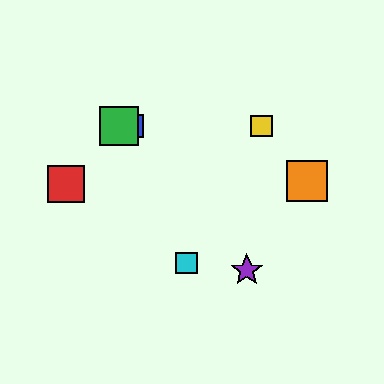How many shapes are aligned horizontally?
3 shapes (the blue square, the green square, the yellow square) are aligned horizontally.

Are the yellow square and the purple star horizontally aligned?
No, the yellow square is at y≈126 and the purple star is at y≈270.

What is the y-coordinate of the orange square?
The orange square is at y≈181.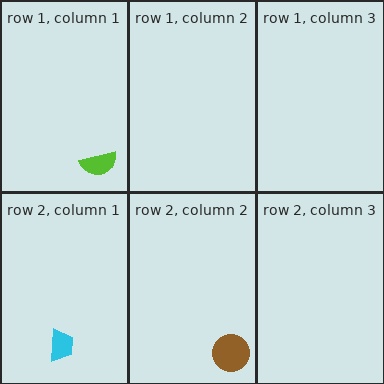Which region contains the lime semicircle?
The row 1, column 1 region.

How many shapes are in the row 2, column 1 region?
1.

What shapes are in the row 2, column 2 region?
The brown circle.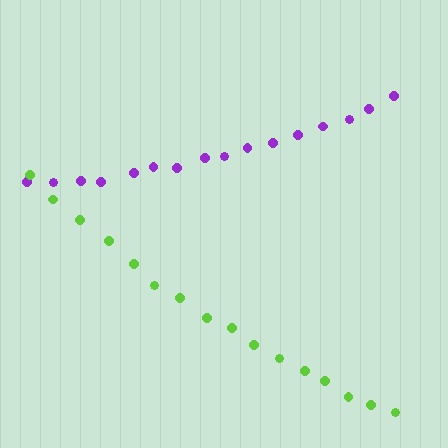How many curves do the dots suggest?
There are 2 distinct paths.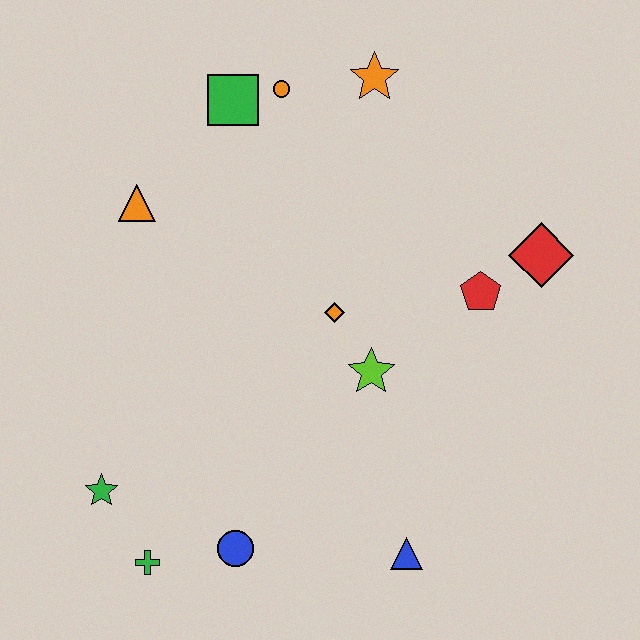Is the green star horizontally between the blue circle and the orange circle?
No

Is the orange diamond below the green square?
Yes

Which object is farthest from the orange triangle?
The blue triangle is farthest from the orange triangle.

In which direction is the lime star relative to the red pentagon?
The lime star is to the left of the red pentagon.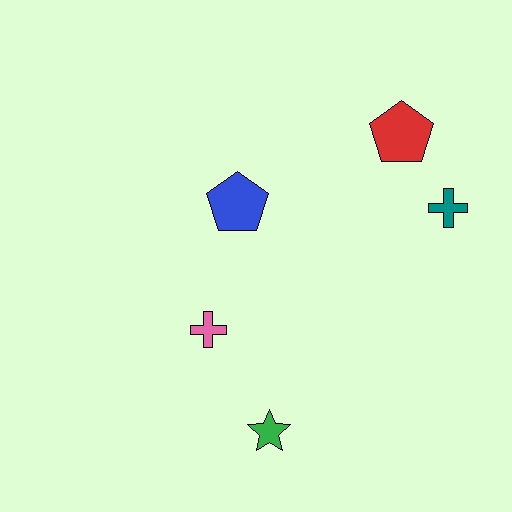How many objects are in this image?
There are 5 objects.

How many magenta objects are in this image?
There are no magenta objects.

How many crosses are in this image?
There are 2 crosses.